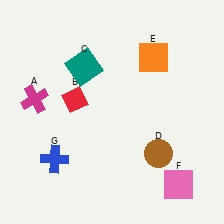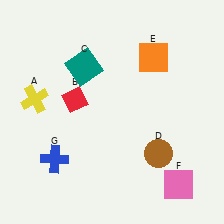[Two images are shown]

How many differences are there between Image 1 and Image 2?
There is 1 difference between the two images.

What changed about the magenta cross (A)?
In Image 1, A is magenta. In Image 2, it changed to yellow.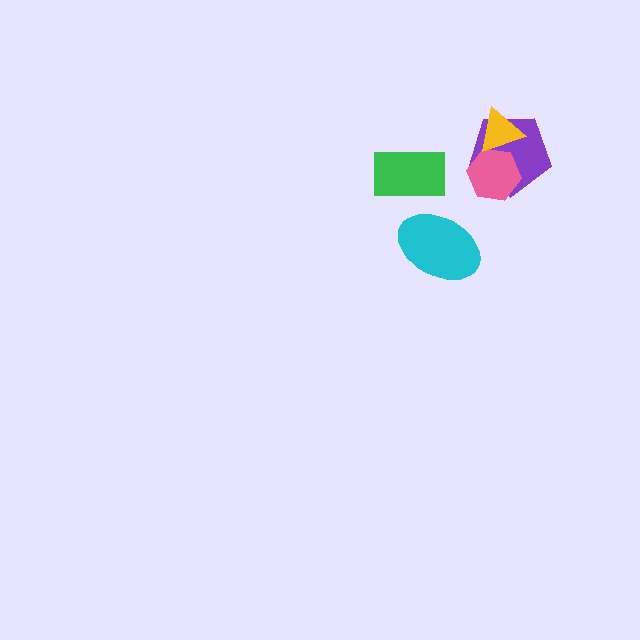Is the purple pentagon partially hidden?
Yes, it is partially covered by another shape.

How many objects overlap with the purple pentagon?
2 objects overlap with the purple pentagon.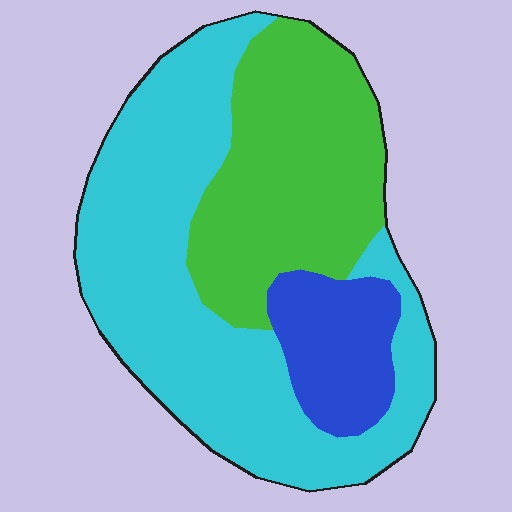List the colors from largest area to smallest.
From largest to smallest: cyan, green, blue.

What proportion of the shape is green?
Green takes up between a quarter and a half of the shape.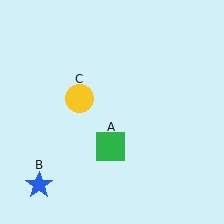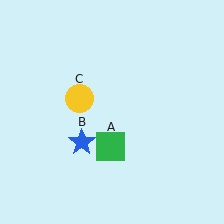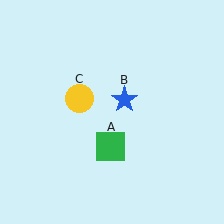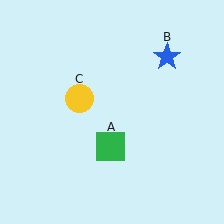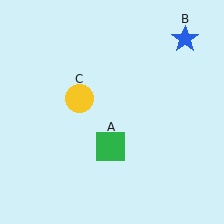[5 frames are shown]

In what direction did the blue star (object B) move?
The blue star (object B) moved up and to the right.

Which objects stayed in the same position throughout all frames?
Green square (object A) and yellow circle (object C) remained stationary.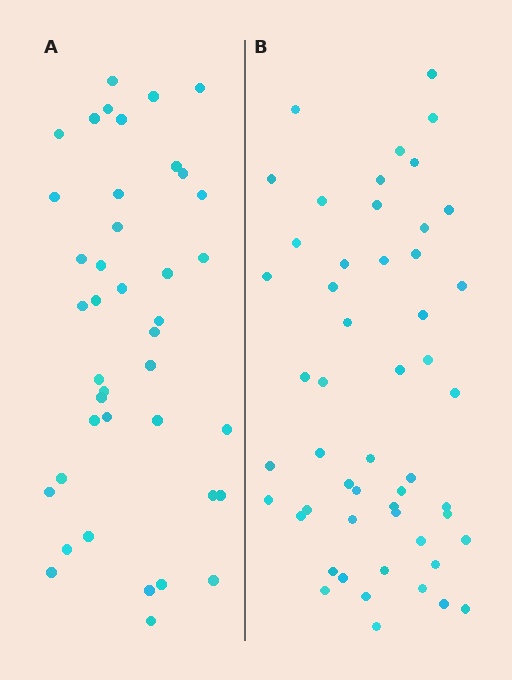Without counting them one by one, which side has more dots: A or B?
Region B (the right region) has more dots.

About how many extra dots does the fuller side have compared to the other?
Region B has roughly 12 or so more dots than region A.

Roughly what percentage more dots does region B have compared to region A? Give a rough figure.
About 25% more.